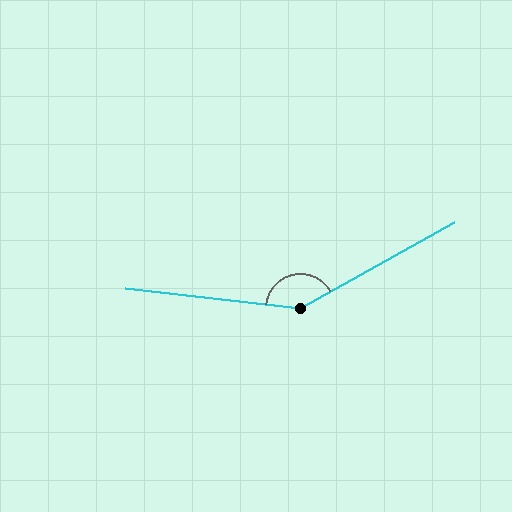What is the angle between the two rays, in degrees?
Approximately 145 degrees.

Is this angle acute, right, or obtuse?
It is obtuse.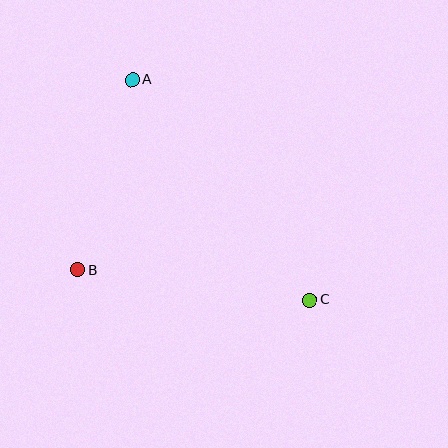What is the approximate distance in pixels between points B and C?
The distance between B and C is approximately 234 pixels.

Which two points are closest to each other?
Points A and B are closest to each other.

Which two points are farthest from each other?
Points A and C are farthest from each other.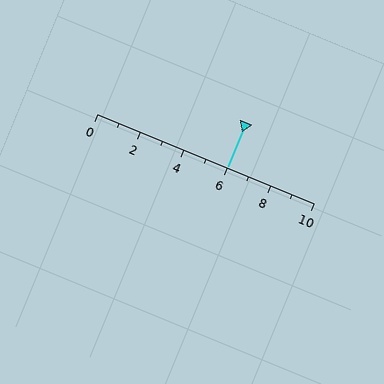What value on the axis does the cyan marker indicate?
The marker indicates approximately 6.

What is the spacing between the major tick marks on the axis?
The major ticks are spaced 2 apart.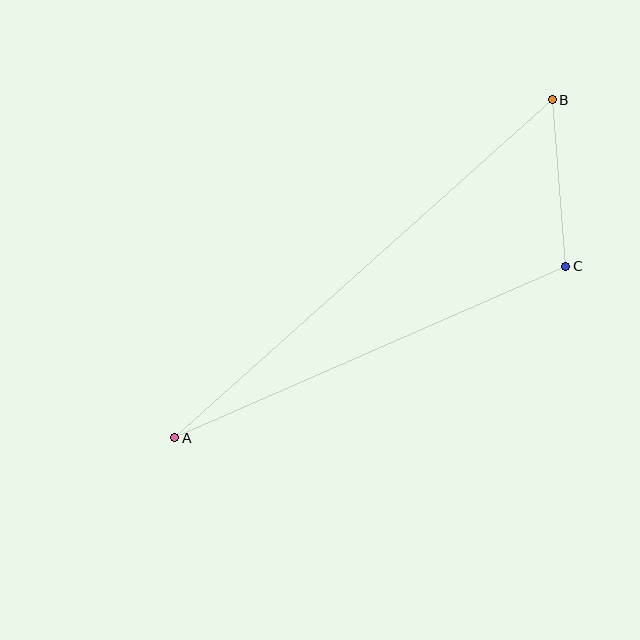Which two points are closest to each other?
Points B and C are closest to each other.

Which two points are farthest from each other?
Points A and B are farthest from each other.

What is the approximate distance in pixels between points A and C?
The distance between A and C is approximately 427 pixels.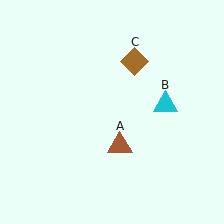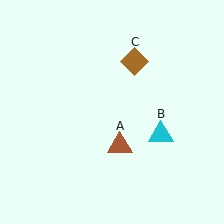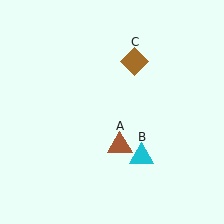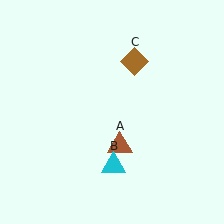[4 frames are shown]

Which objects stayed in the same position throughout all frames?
Brown triangle (object A) and brown diamond (object C) remained stationary.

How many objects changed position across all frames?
1 object changed position: cyan triangle (object B).